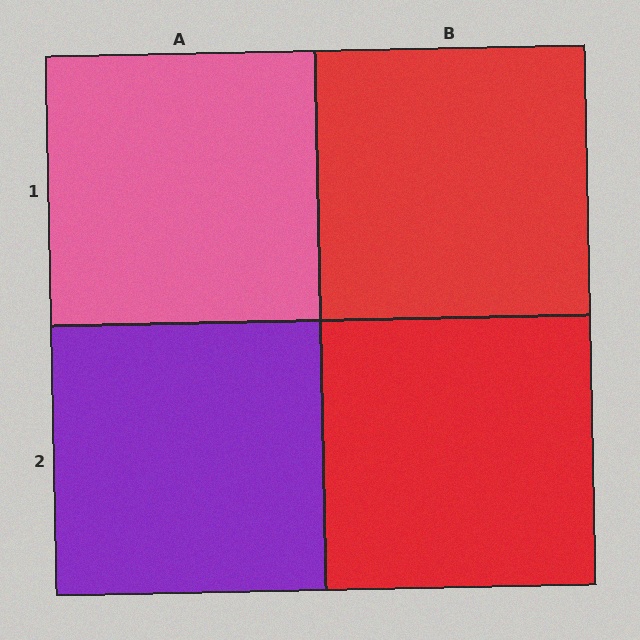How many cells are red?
2 cells are red.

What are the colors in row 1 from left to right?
Pink, red.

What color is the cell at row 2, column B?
Red.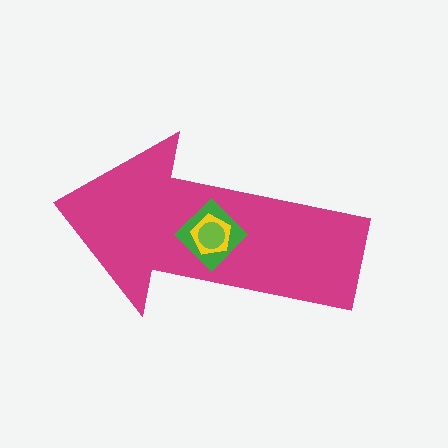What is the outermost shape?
The magenta arrow.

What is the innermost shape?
The lime circle.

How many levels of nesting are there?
4.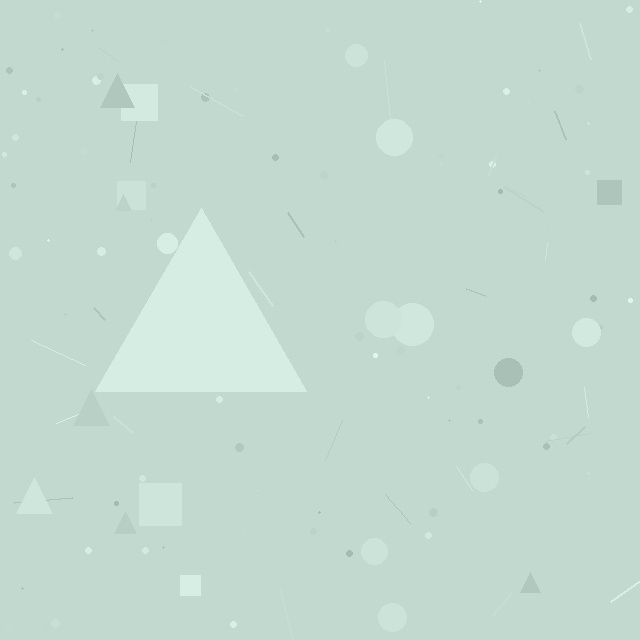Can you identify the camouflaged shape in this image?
The camouflaged shape is a triangle.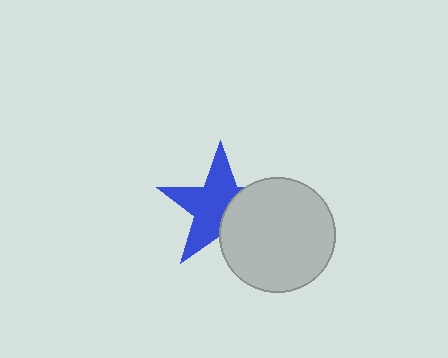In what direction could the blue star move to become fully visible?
The blue star could move left. That would shift it out from behind the light gray circle entirely.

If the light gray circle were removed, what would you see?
You would see the complete blue star.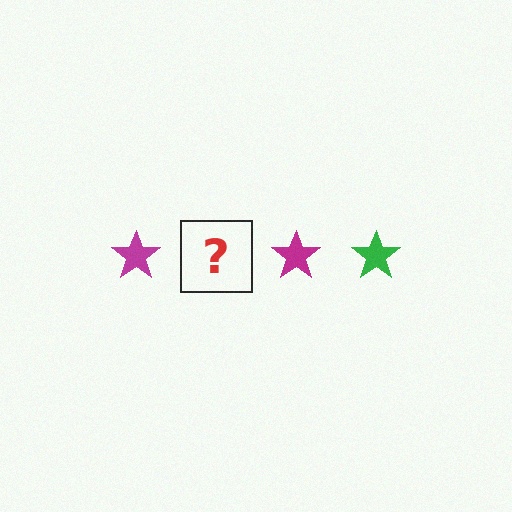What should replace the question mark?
The question mark should be replaced with a green star.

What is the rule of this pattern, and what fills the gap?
The rule is that the pattern cycles through magenta, green stars. The gap should be filled with a green star.